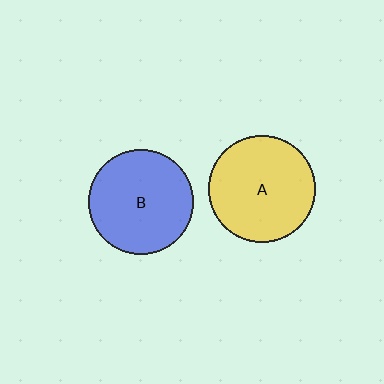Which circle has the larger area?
Circle A (yellow).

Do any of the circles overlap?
No, none of the circles overlap.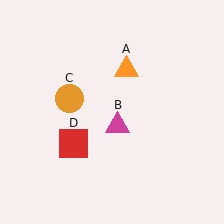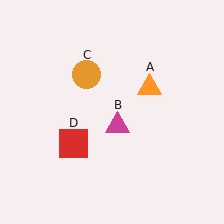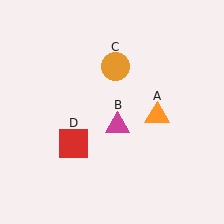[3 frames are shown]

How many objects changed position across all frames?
2 objects changed position: orange triangle (object A), orange circle (object C).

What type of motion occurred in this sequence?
The orange triangle (object A), orange circle (object C) rotated clockwise around the center of the scene.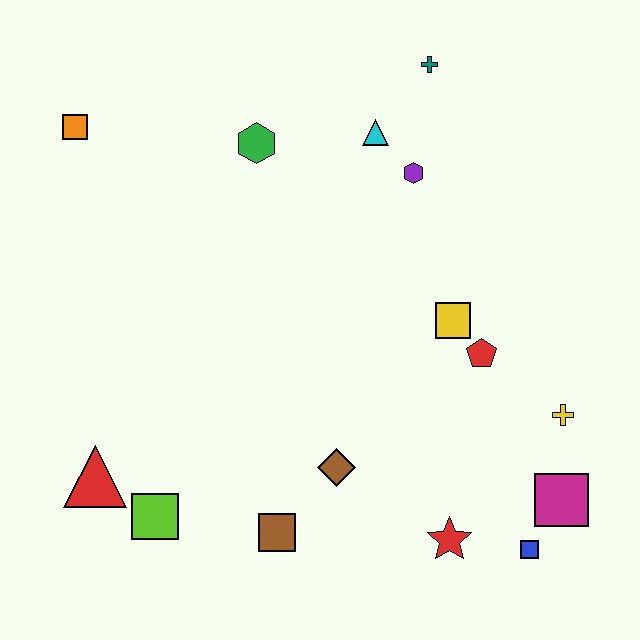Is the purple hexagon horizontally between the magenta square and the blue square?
No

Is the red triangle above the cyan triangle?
No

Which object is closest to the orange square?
The green hexagon is closest to the orange square.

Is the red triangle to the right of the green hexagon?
No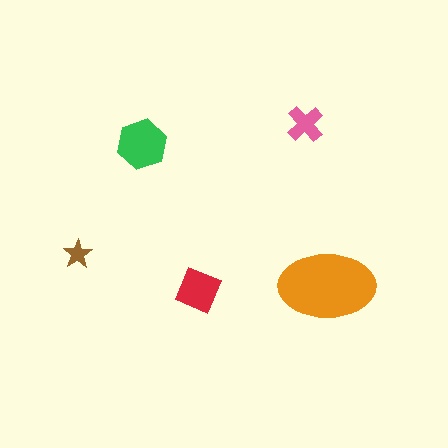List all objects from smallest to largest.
The brown star, the pink cross, the red diamond, the green hexagon, the orange ellipse.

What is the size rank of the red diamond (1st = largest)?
3rd.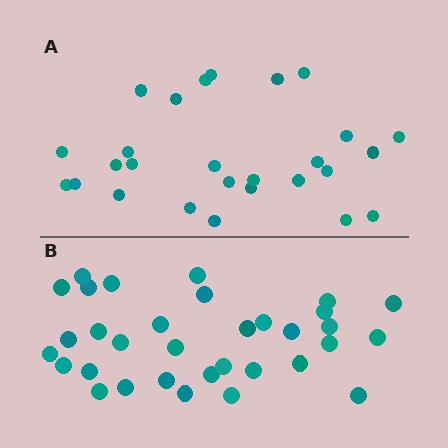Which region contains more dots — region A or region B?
Region B (the bottom region) has more dots.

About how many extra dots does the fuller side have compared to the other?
Region B has about 6 more dots than region A.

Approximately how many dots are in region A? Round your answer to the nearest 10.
About 30 dots. (The exact count is 27, which rounds to 30.)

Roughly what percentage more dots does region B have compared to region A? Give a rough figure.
About 20% more.